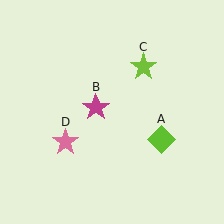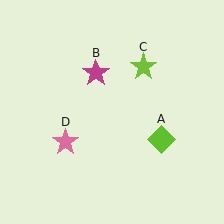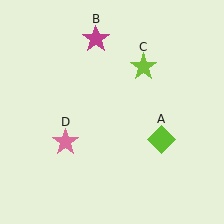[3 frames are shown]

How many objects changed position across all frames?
1 object changed position: magenta star (object B).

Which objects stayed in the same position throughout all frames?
Lime diamond (object A) and lime star (object C) and pink star (object D) remained stationary.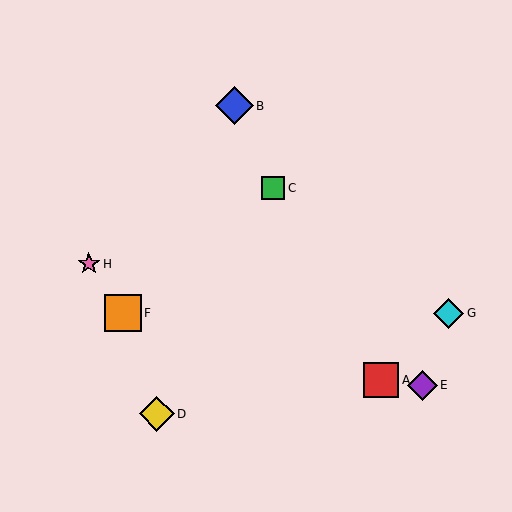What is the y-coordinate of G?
Object G is at y≈313.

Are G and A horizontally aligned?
No, G is at y≈313 and A is at y≈380.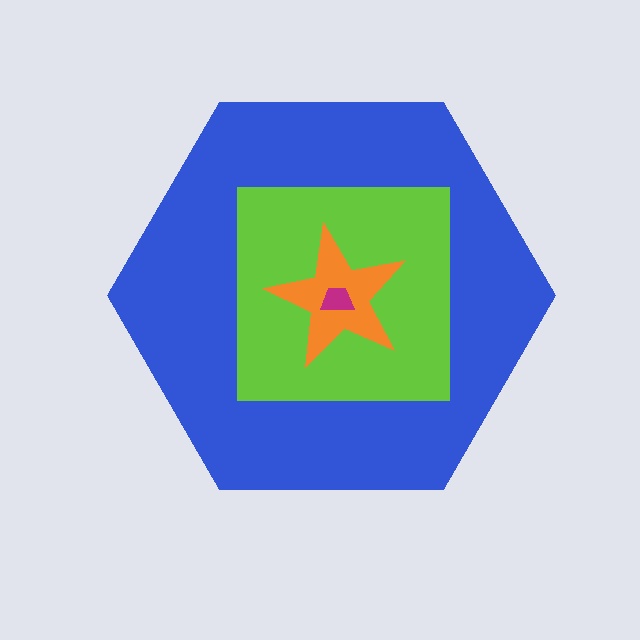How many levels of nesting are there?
4.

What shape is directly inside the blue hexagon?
The lime square.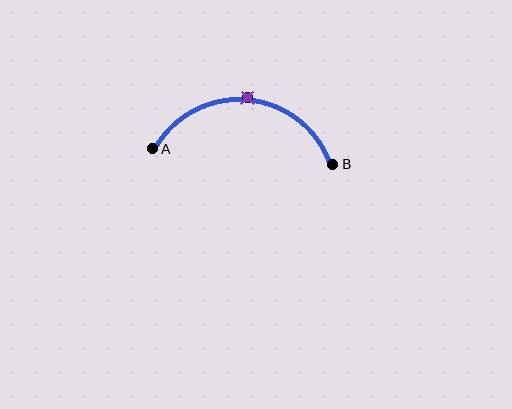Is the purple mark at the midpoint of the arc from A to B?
Yes. The purple mark lies on the arc at equal arc-length from both A and B — it is the arc midpoint.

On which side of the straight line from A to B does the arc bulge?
The arc bulges above the straight line connecting A and B.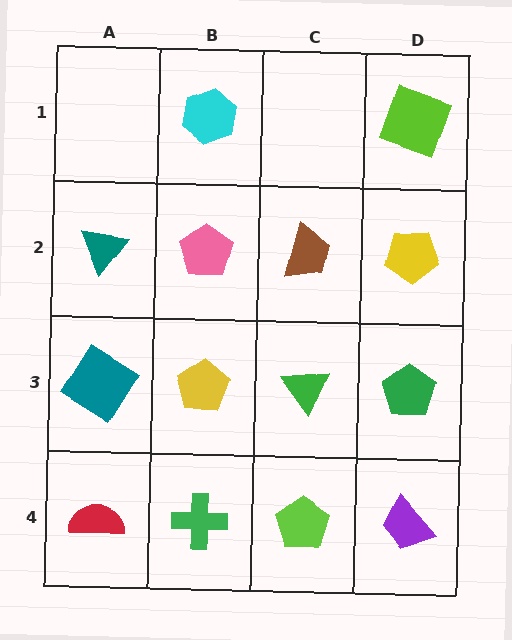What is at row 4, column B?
A green cross.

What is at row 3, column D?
A green pentagon.